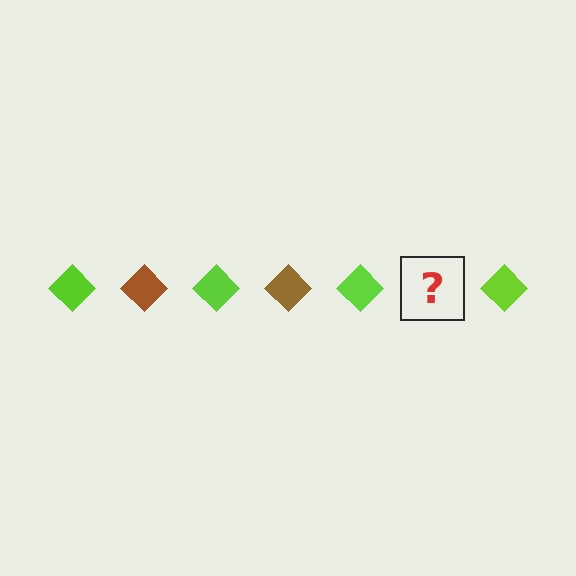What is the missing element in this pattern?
The missing element is a brown diamond.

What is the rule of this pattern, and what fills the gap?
The rule is that the pattern cycles through lime, brown diamonds. The gap should be filled with a brown diamond.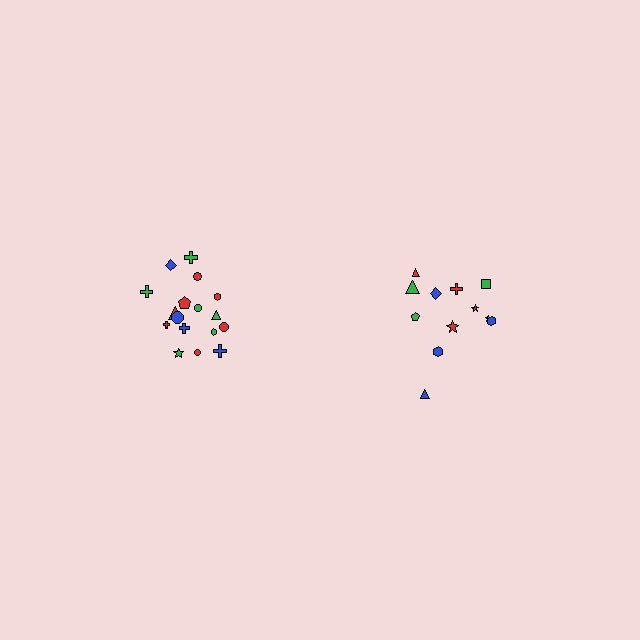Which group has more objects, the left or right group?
The left group.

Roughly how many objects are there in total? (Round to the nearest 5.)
Roughly 30 objects in total.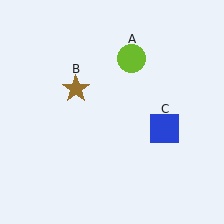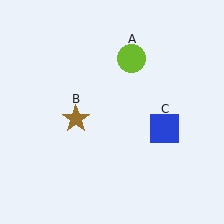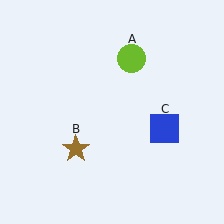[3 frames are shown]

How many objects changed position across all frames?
1 object changed position: brown star (object B).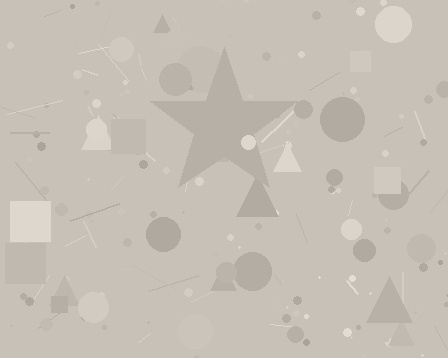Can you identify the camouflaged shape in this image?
The camouflaged shape is a star.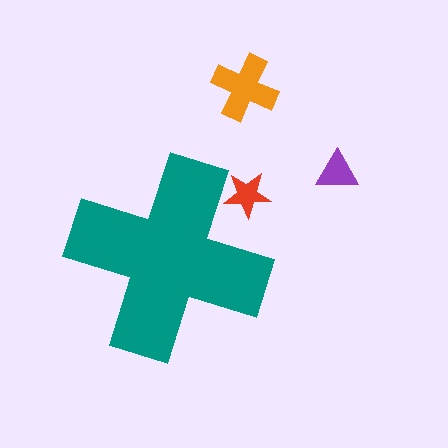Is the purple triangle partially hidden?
No, the purple triangle is fully visible.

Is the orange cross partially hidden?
No, the orange cross is fully visible.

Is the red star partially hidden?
Yes, the red star is partially hidden behind the teal cross.